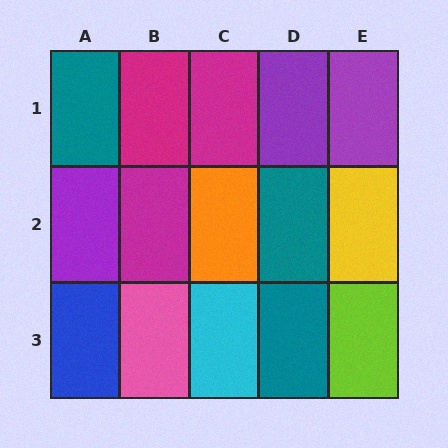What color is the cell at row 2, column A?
Purple.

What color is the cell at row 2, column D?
Teal.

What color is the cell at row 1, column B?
Magenta.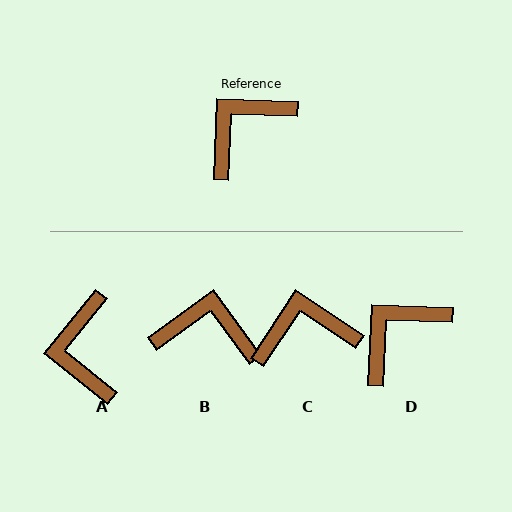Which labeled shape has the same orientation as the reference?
D.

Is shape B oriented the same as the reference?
No, it is off by about 52 degrees.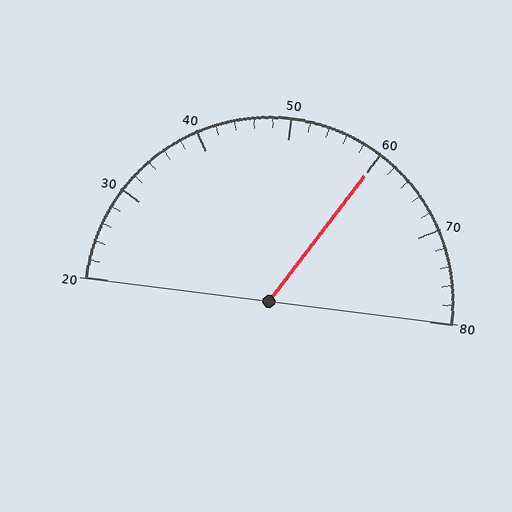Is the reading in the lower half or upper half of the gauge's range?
The reading is in the upper half of the range (20 to 80).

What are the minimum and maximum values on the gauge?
The gauge ranges from 20 to 80.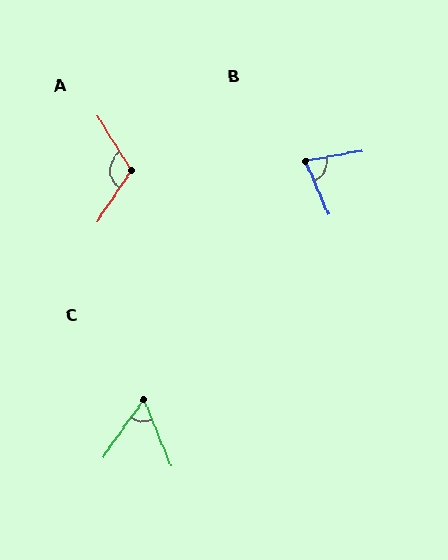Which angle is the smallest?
C, at approximately 57 degrees.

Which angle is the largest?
A, at approximately 115 degrees.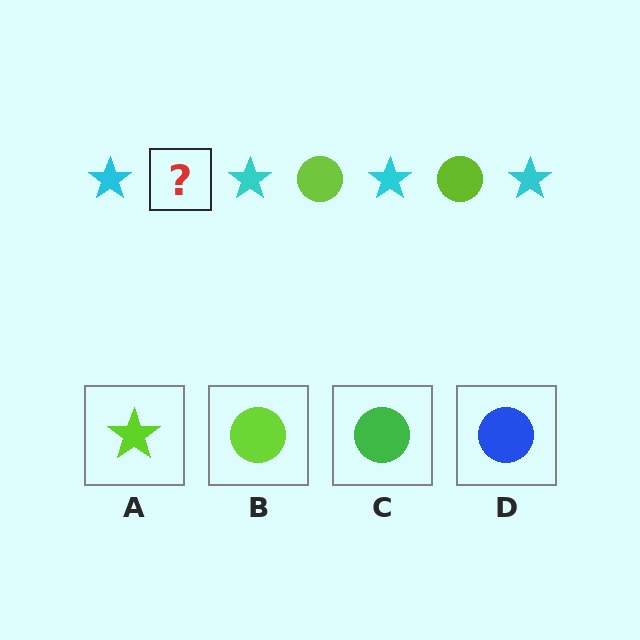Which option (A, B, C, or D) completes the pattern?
B.